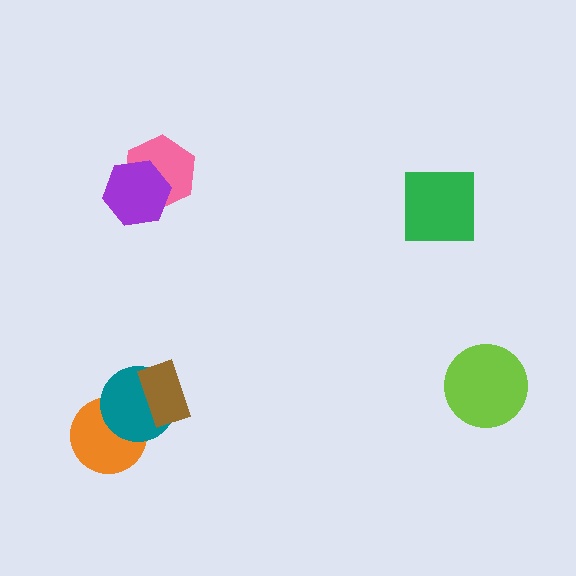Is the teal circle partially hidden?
Yes, it is partially covered by another shape.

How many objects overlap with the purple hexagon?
1 object overlaps with the purple hexagon.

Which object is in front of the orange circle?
The teal circle is in front of the orange circle.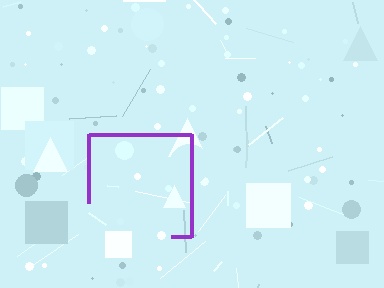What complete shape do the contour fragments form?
The contour fragments form a square.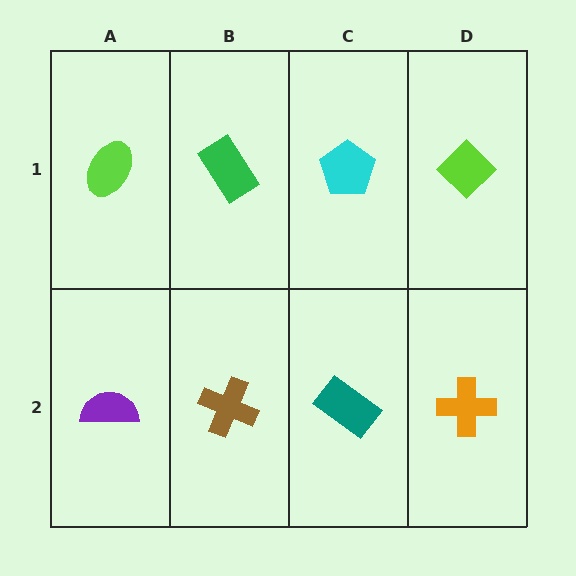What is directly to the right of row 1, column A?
A green rectangle.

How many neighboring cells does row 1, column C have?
3.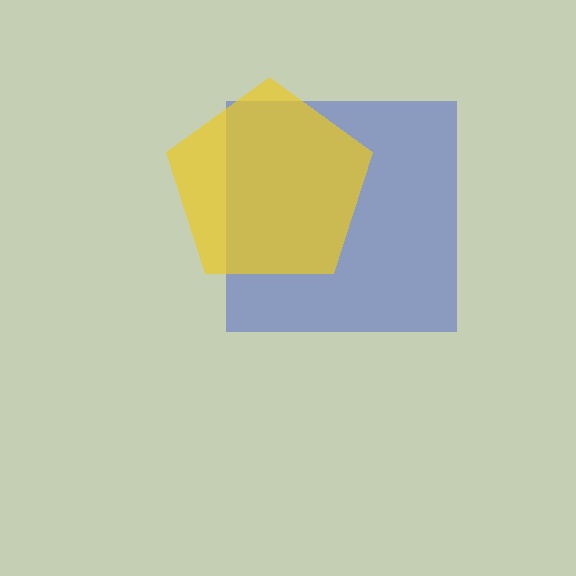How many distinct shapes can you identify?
There are 2 distinct shapes: a blue square, a yellow pentagon.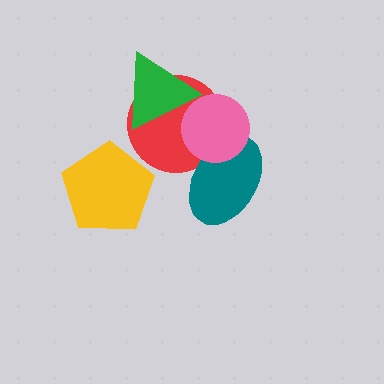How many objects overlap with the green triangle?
2 objects overlap with the green triangle.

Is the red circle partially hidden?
Yes, it is partially covered by another shape.